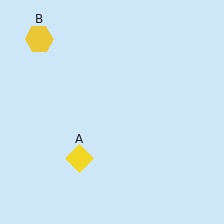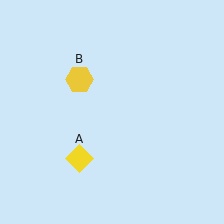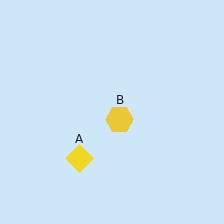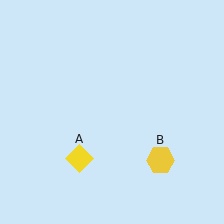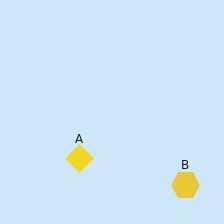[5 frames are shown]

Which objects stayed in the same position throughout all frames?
Yellow diamond (object A) remained stationary.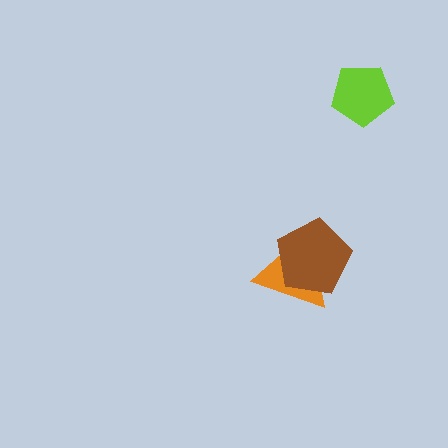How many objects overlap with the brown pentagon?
1 object overlaps with the brown pentagon.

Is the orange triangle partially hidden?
Yes, it is partially covered by another shape.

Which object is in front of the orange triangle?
The brown pentagon is in front of the orange triangle.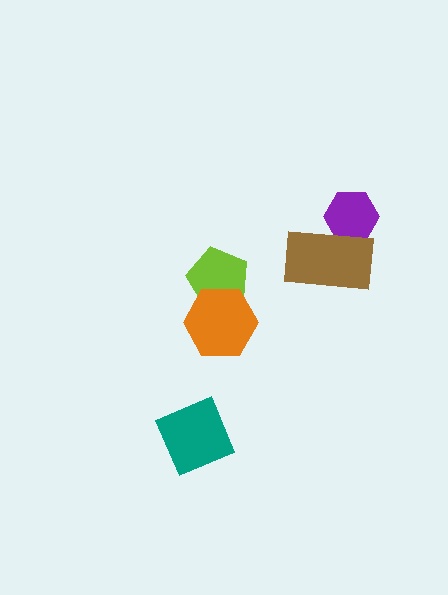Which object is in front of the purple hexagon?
The brown rectangle is in front of the purple hexagon.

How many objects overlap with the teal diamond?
0 objects overlap with the teal diamond.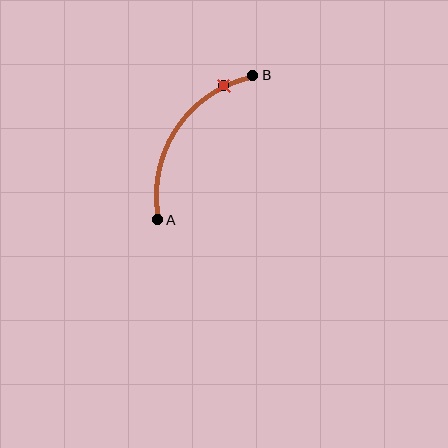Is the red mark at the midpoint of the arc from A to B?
No. The red mark lies on the arc but is closer to endpoint B. The arc midpoint would be at the point on the curve equidistant along the arc from both A and B.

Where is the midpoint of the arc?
The arc midpoint is the point on the curve farthest from the straight line joining A and B. It sits to the left of that line.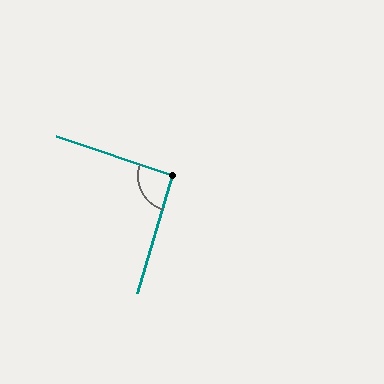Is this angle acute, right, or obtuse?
It is approximately a right angle.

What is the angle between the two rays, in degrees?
Approximately 92 degrees.